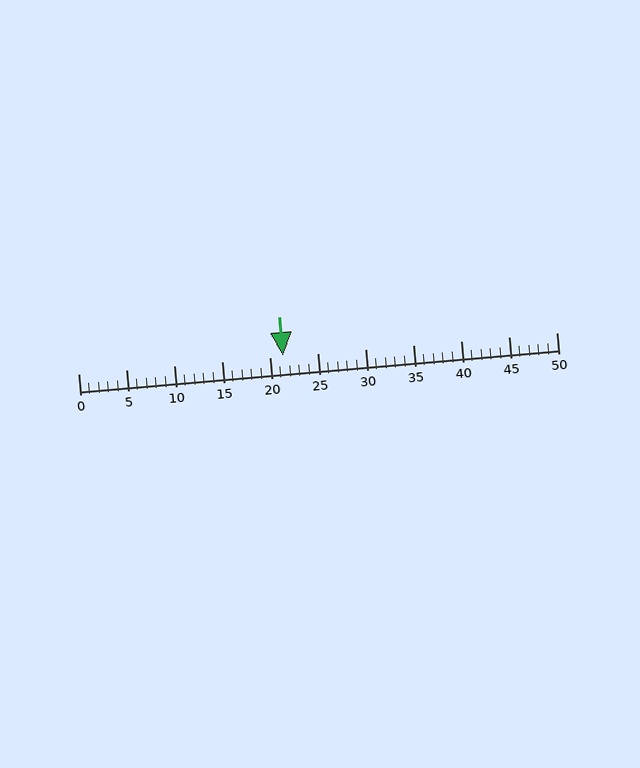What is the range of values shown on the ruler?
The ruler shows values from 0 to 50.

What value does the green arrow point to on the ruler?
The green arrow points to approximately 21.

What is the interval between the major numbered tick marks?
The major tick marks are spaced 5 units apart.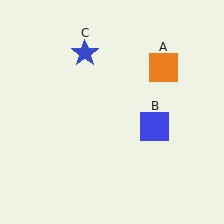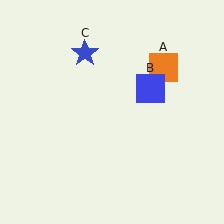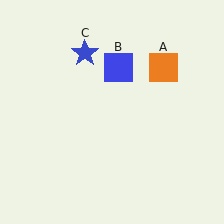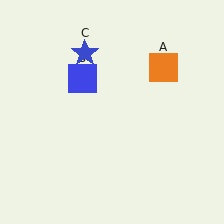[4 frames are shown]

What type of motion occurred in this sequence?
The blue square (object B) rotated counterclockwise around the center of the scene.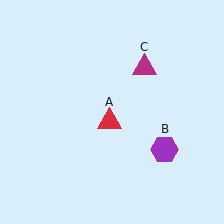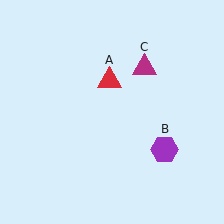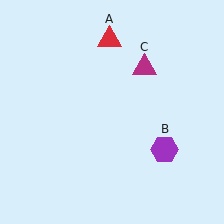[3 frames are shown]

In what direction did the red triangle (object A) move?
The red triangle (object A) moved up.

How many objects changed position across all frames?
1 object changed position: red triangle (object A).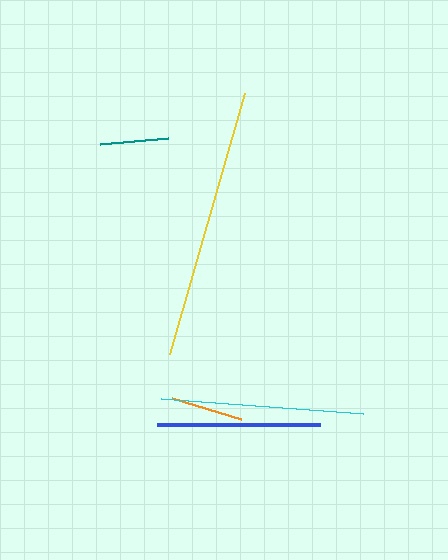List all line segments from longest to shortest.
From longest to shortest: yellow, cyan, blue, orange, teal.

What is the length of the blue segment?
The blue segment is approximately 163 pixels long.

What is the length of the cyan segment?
The cyan segment is approximately 203 pixels long.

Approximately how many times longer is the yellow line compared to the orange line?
The yellow line is approximately 3.7 times the length of the orange line.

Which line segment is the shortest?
The teal line is the shortest at approximately 69 pixels.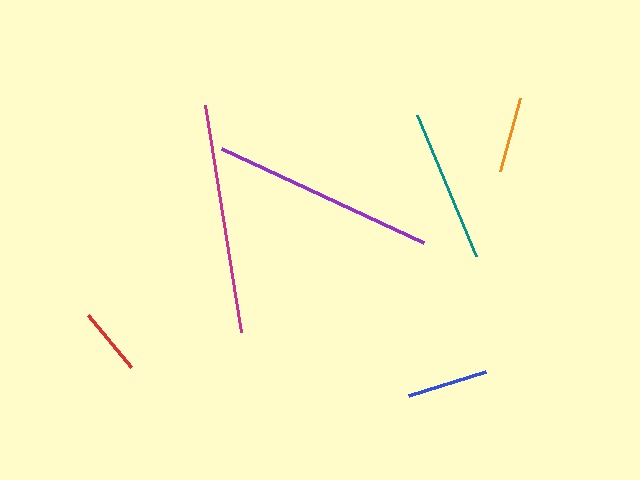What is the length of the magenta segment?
The magenta segment is approximately 230 pixels long.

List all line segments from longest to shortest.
From longest to shortest: magenta, purple, teal, blue, orange, red.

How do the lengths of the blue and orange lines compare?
The blue and orange lines are approximately the same length.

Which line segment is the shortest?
The red line is the shortest at approximately 68 pixels.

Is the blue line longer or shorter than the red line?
The blue line is longer than the red line.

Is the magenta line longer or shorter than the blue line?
The magenta line is longer than the blue line.